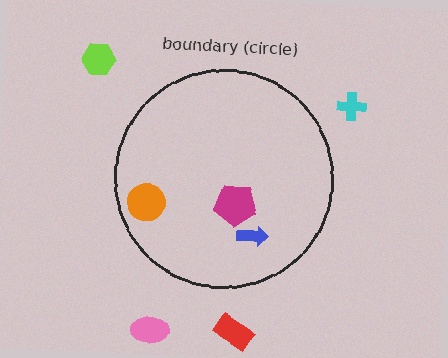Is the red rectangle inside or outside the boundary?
Outside.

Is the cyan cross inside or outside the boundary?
Outside.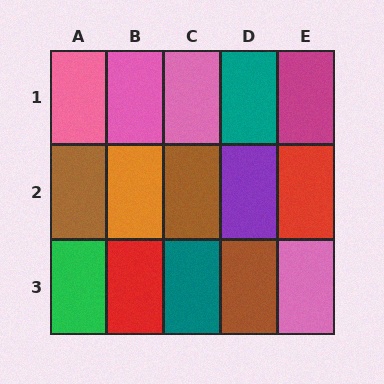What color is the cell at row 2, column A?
Brown.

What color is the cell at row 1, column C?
Pink.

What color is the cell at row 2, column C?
Brown.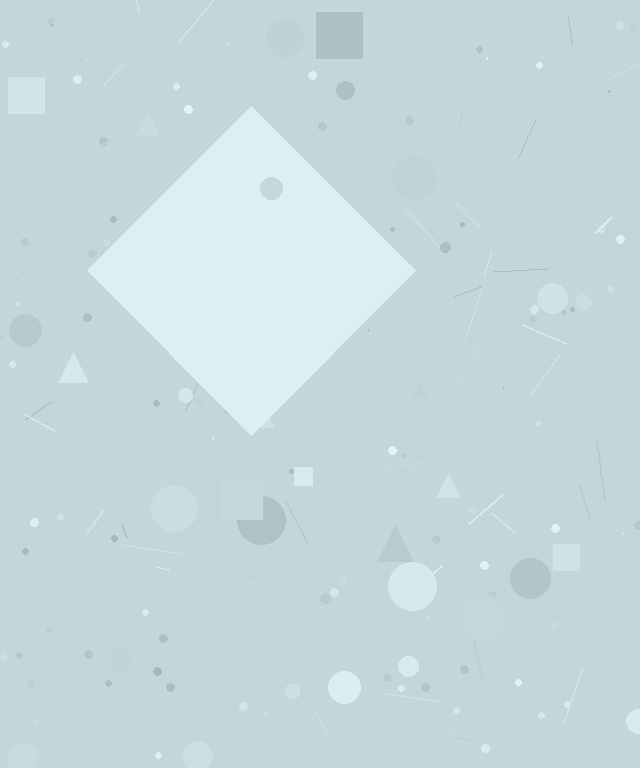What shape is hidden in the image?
A diamond is hidden in the image.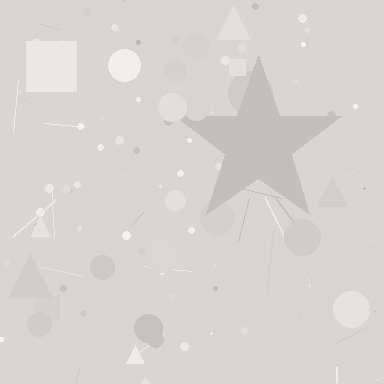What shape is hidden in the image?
A star is hidden in the image.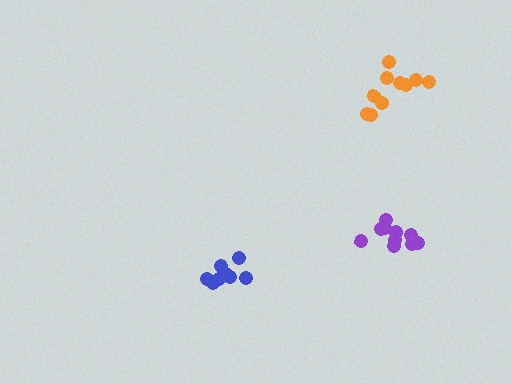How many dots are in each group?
Group 1: 8 dots, Group 2: 11 dots, Group 3: 10 dots (29 total).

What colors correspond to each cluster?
The clusters are colored: blue, purple, orange.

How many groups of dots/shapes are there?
There are 3 groups.